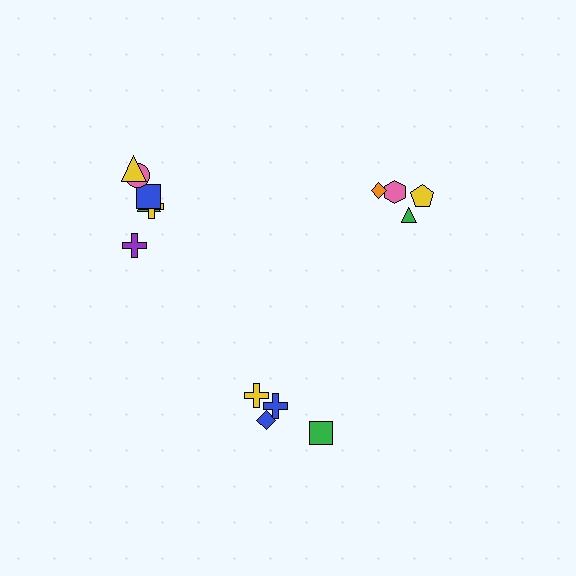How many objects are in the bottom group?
There are 4 objects.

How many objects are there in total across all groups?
There are 14 objects.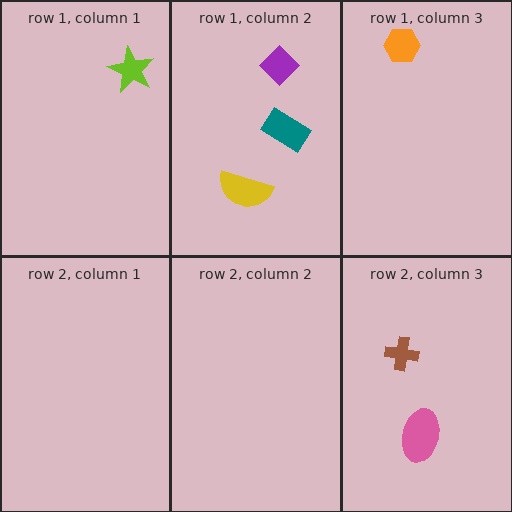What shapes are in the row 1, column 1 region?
The lime star.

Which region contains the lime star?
The row 1, column 1 region.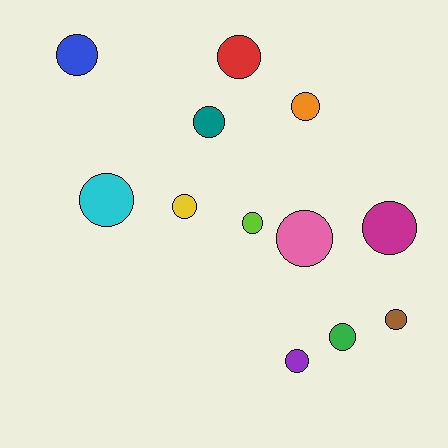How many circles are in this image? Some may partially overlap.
There are 12 circles.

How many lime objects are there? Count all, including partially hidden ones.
There is 1 lime object.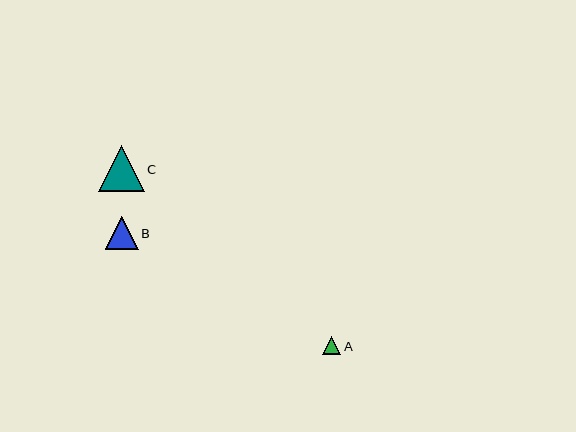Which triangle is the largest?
Triangle C is the largest with a size of approximately 46 pixels.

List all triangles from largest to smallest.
From largest to smallest: C, B, A.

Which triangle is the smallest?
Triangle A is the smallest with a size of approximately 18 pixels.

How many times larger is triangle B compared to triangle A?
Triangle B is approximately 1.8 times the size of triangle A.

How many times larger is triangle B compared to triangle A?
Triangle B is approximately 1.8 times the size of triangle A.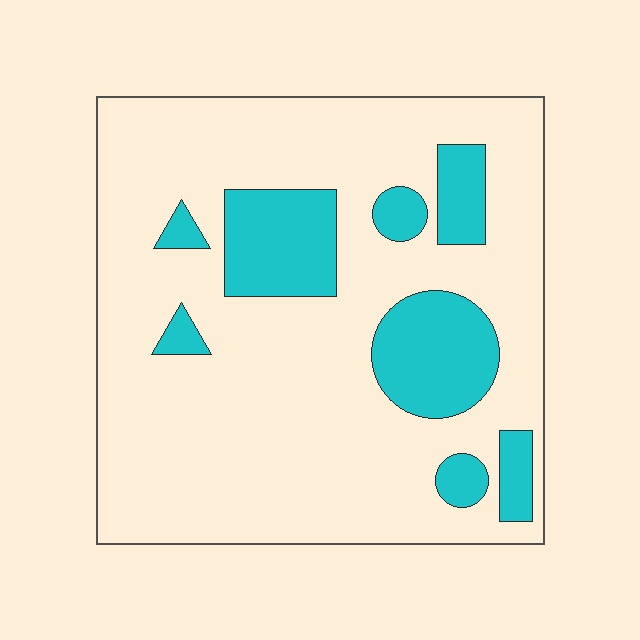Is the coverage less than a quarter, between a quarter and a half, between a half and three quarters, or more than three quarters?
Less than a quarter.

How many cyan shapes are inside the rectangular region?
8.